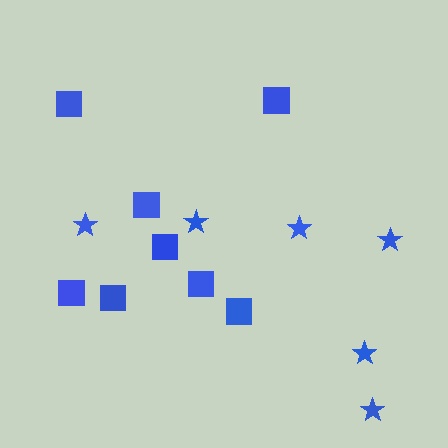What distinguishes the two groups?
There are 2 groups: one group of stars (6) and one group of squares (8).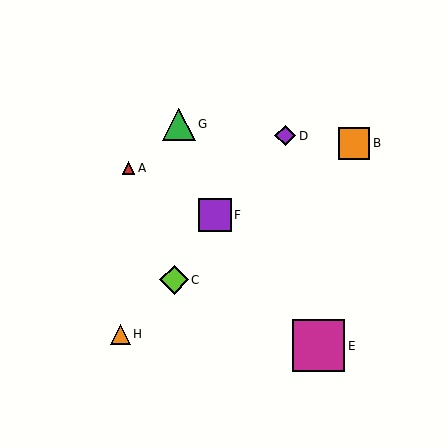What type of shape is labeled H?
Shape H is an orange triangle.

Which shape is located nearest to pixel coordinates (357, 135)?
The orange square (labeled B) at (354, 143) is nearest to that location.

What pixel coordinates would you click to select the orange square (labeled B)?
Click at (354, 143) to select the orange square B.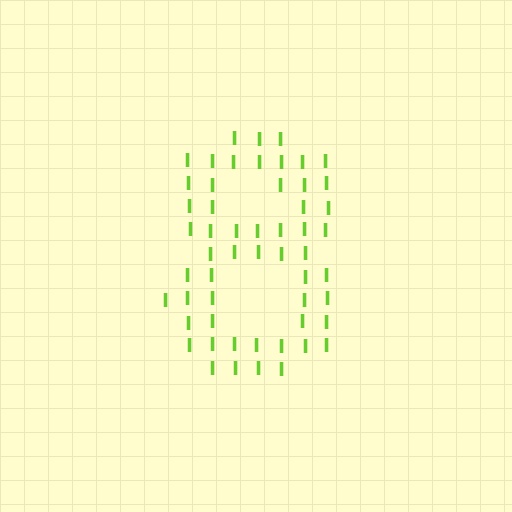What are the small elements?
The small elements are letter I's.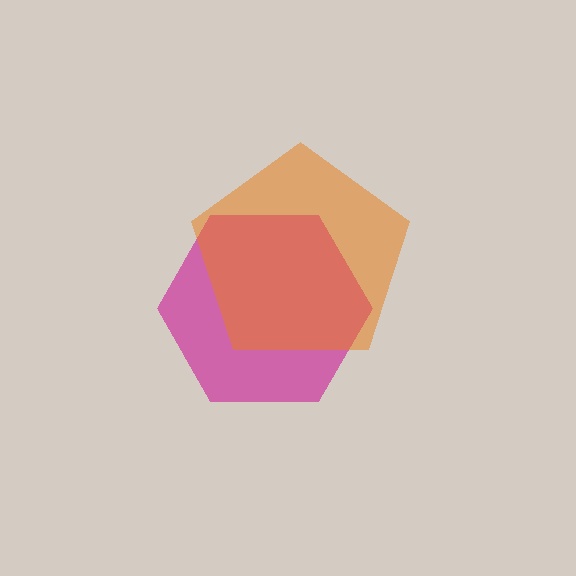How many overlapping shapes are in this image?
There are 2 overlapping shapes in the image.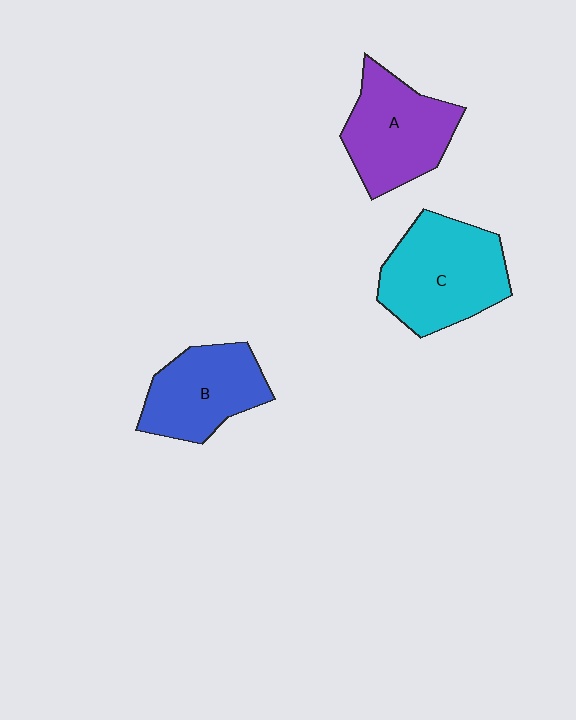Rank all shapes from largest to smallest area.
From largest to smallest: C (cyan), A (purple), B (blue).